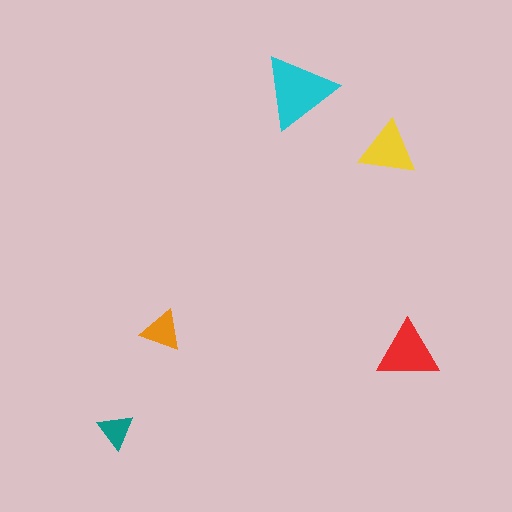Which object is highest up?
The cyan triangle is topmost.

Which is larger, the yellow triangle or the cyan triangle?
The cyan one.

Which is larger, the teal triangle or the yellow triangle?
The yellow one.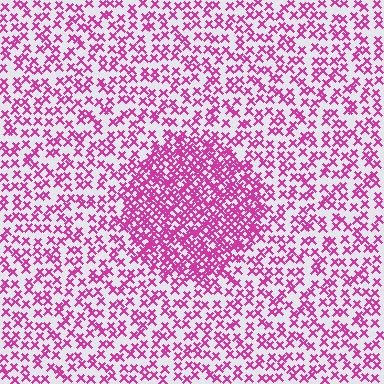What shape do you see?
I see a circle.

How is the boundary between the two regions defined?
The boundary is defined by a change in element density (approximately 2.2x ratio). All elements are the same color, size, and shape.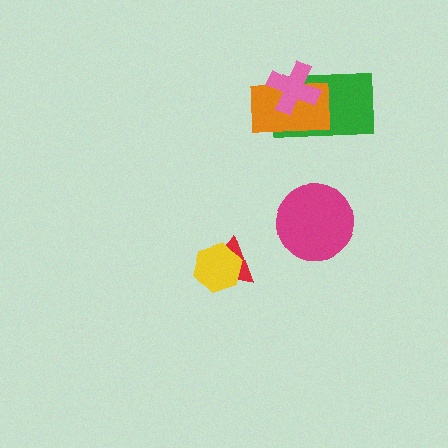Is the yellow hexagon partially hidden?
No, no other shape covers it.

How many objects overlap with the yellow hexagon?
1 object overlaps with the yellow hexagon.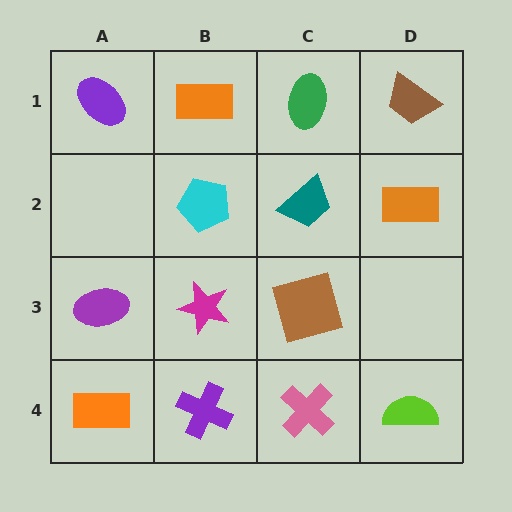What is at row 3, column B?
A magenta star.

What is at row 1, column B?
An orange rectangle.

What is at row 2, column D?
An orange rectangle.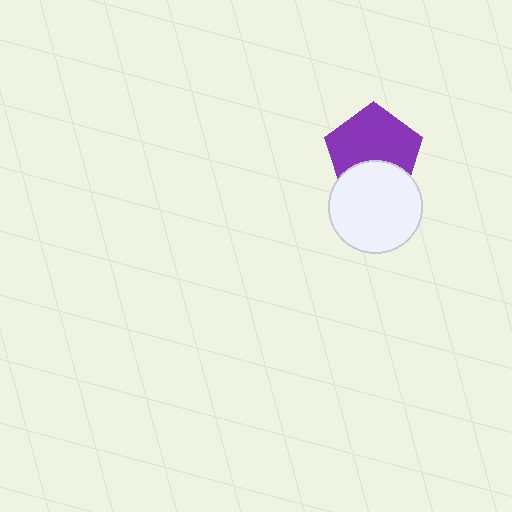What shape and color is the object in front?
The object in front is a white circle.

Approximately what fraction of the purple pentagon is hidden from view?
Roughly 33% of the purple pentagon is hidden behind the white circle.